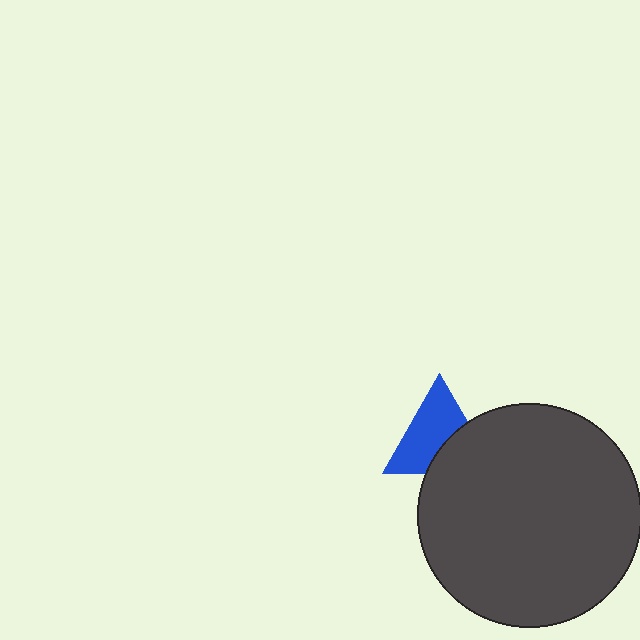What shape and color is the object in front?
The object in front is a dark gray circle.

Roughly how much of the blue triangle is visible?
About half of it is visible (roughly 64%).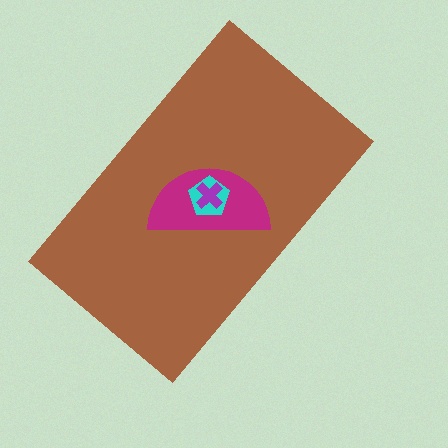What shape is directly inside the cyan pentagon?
The purple cross.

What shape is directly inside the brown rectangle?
The magenta semicircle.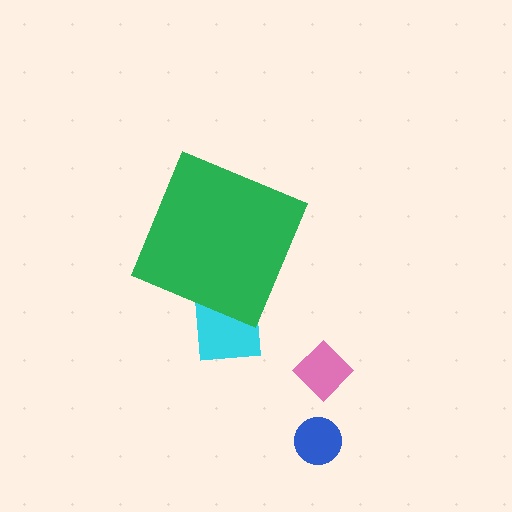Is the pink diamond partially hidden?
No, the pink diamond is fully visible.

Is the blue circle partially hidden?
No, the blue circle is fully visible.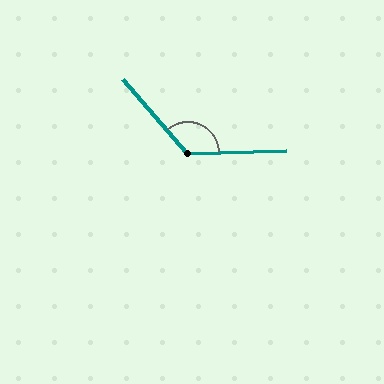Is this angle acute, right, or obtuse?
It is obtuse.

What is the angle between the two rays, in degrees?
Approximately 129 degrees.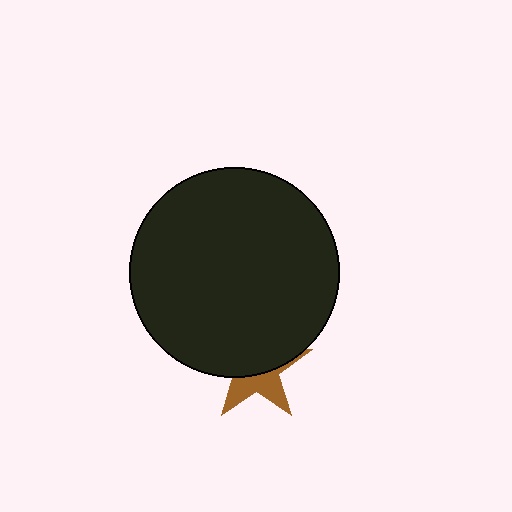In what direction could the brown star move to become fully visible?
The brown star could move down. That would shift it out from behind the black circle entirely.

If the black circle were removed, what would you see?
You would see the complete brown star.